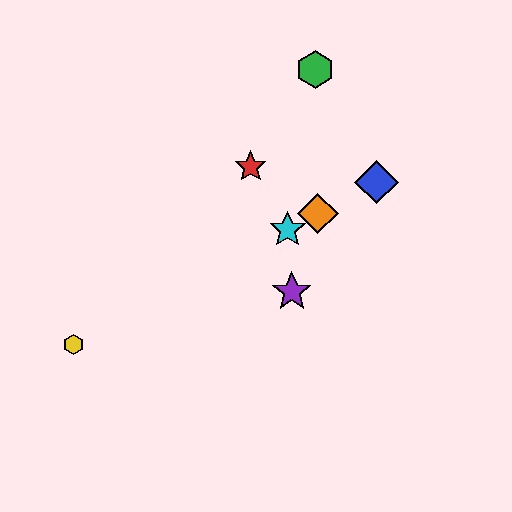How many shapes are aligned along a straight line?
4 shapes (the blue diamond, the yellow hexagon, the orange diamond, the cyan star) are aligned along a straight line.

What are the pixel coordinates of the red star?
The red star is at (251, 167).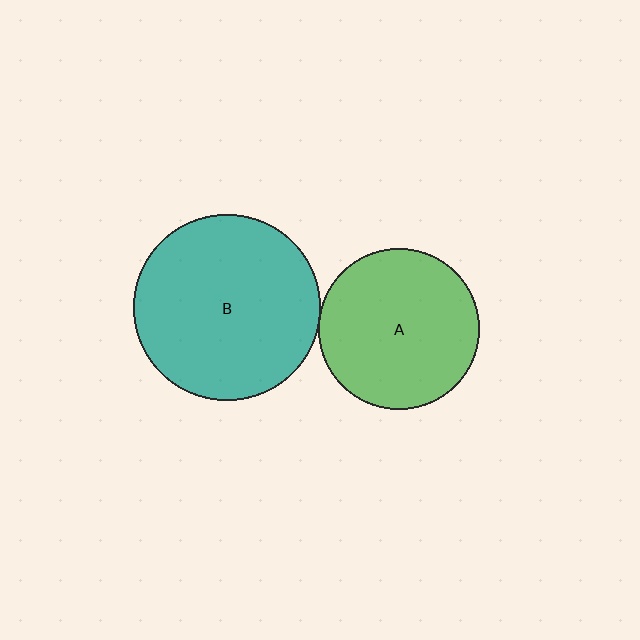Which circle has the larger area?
Circle B (teal).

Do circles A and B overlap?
Yes.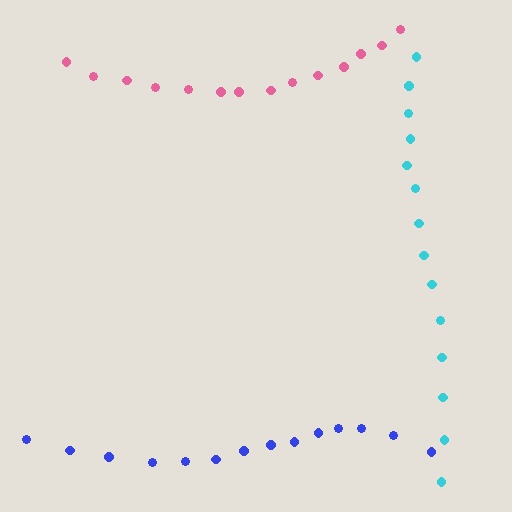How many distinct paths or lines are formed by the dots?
There are 3 distinct paths.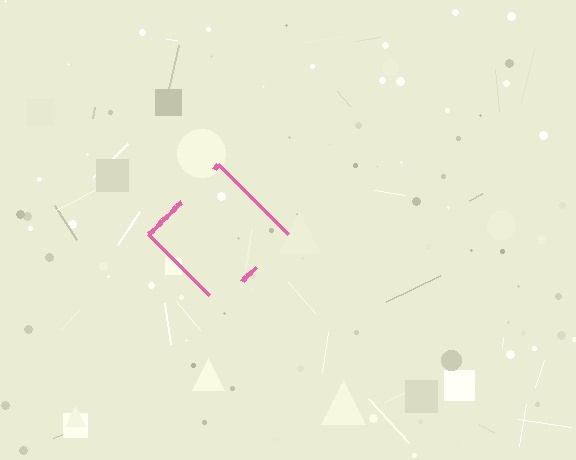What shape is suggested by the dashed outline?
The dashed outline suggests a diamond.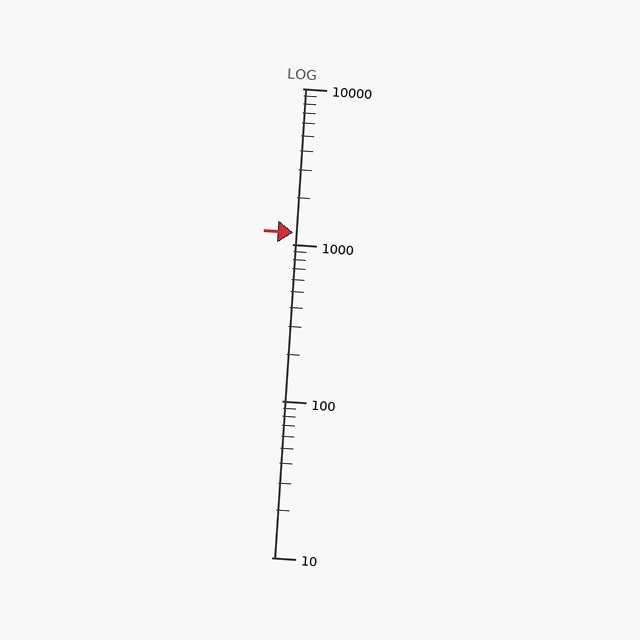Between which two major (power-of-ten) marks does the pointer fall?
The pointer is between 1000 and 10000.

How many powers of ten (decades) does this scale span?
The scale spans 3 decades, from 10 to 10000.